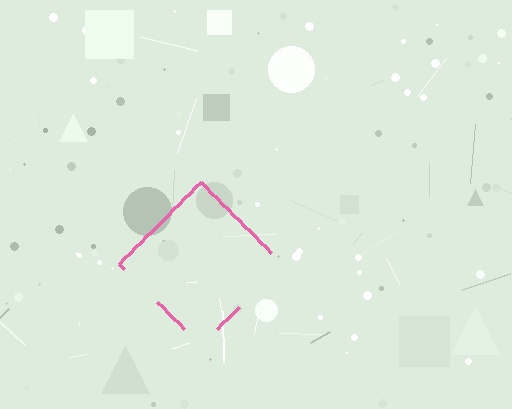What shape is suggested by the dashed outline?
The dashed outline suggests a diamond.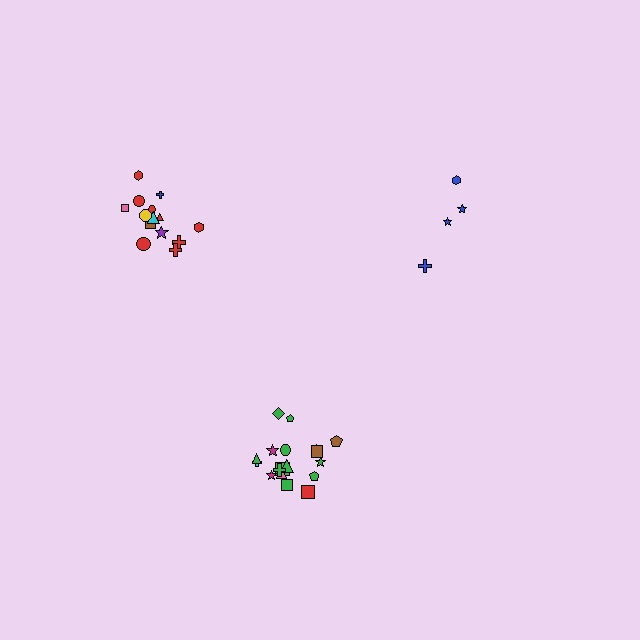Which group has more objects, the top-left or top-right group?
The top-left group.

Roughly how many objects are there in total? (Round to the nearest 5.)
Roughly 35 objects in total.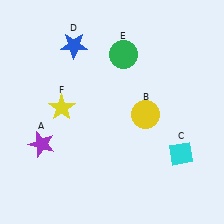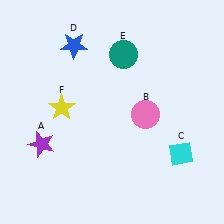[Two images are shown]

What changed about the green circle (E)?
In Image 1, E is green. In Image 2, it changed to teal.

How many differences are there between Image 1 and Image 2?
There are 2 differences between the two images.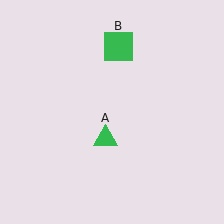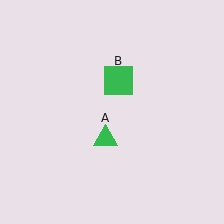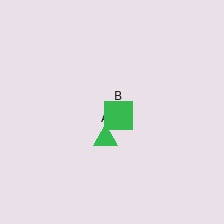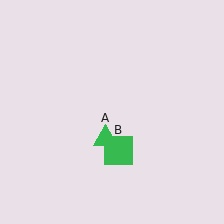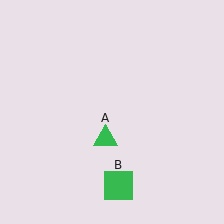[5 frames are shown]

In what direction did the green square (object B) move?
The green square (object B) moved down.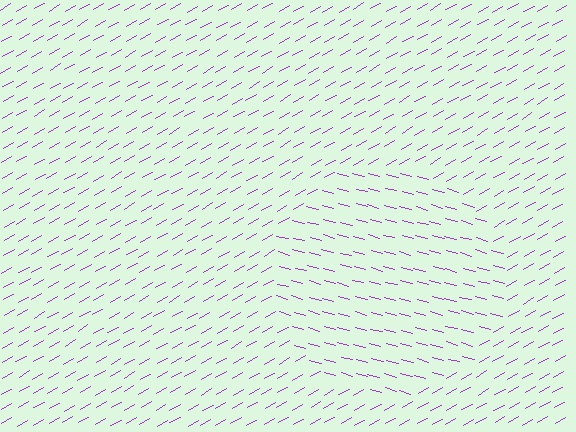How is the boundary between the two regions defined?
The boundary is defined purely by a change in line orientation (approximately 45 degrees difference). All lines are the same color and thickness.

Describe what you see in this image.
The image is filled with small purple line segments. A circle region in the image has lines oriented differently from the surrounding lines, creating a visible texture boundary.